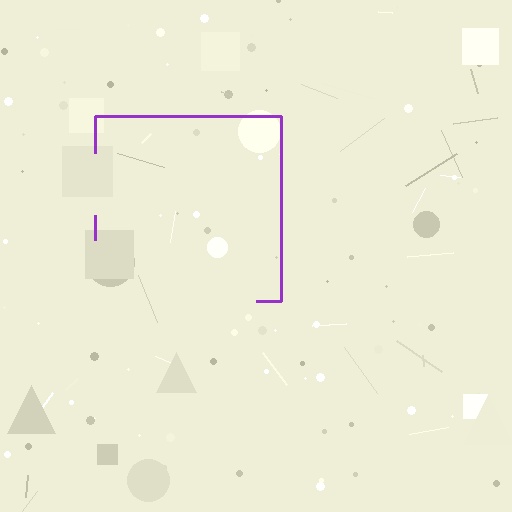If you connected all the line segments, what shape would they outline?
They would outline a square.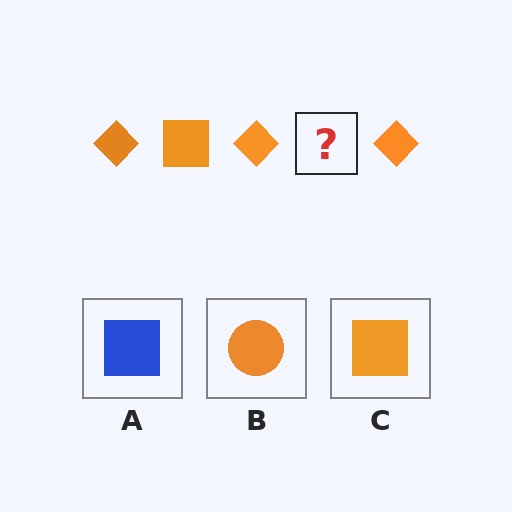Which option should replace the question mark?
Option C.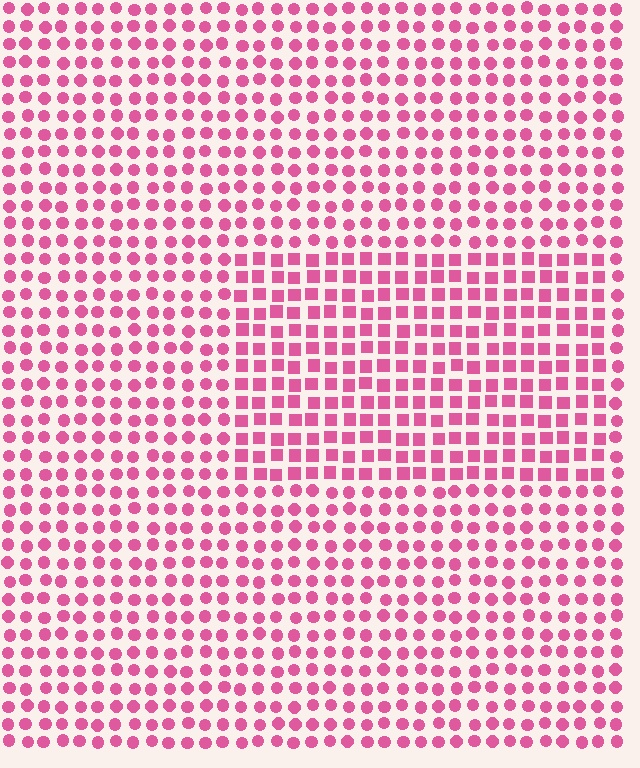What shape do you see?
I see a rectangle.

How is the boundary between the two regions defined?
The boundary is defined by a change in element shape: squares inside vs. circles outside. All elements share the same color and spacing.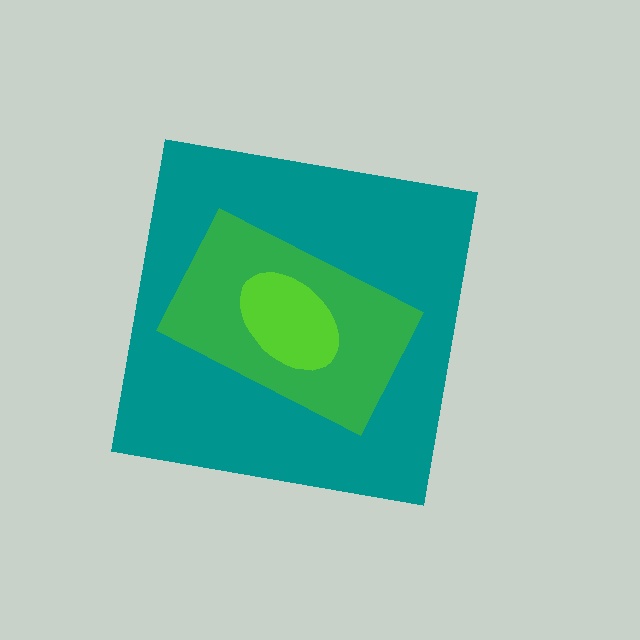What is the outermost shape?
The teal square.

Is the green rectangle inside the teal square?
Yes.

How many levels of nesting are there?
3.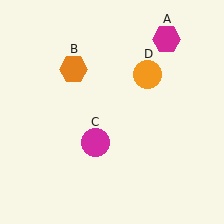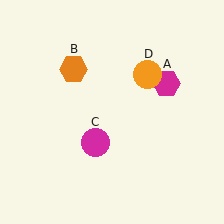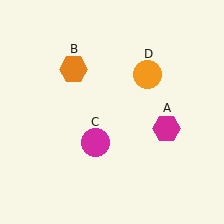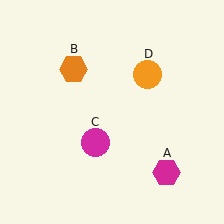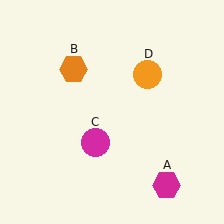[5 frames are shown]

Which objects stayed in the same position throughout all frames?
Orange hexagon (object B) and magenta circle (object C) and orange circle (object D) remained stationary.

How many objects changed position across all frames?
1 object changed position: magenta hexagon (object A).